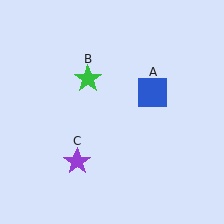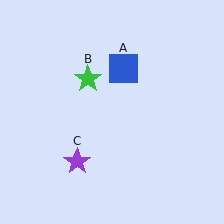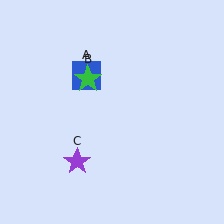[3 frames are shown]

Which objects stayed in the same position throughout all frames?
Green star (object B) and purple star (object C) remained stationary.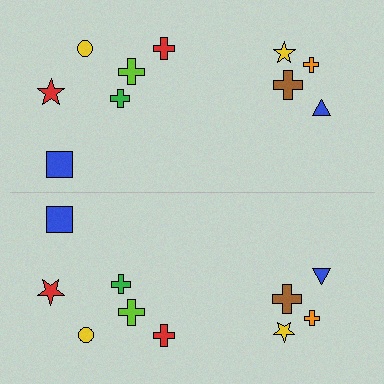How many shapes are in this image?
There are 20 shapes in this image.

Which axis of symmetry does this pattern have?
The pattern has a horizontal axis of symmetry running through the center of the image.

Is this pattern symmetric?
Yes, this pattern has bilateral (reflection) symmetry.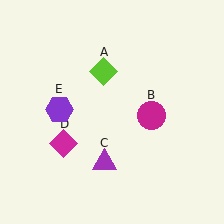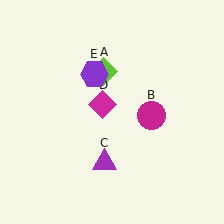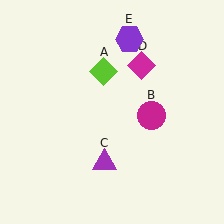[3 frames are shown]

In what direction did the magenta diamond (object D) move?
The magenta diamond (object D) moved up and to the right.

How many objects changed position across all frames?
2 objects changed position: magenta diamond (object D), purple hexagon (object E).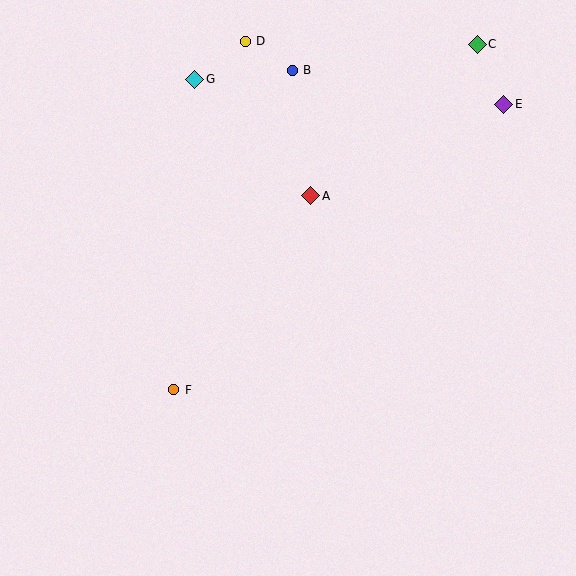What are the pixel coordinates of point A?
Point A is at (311, 196).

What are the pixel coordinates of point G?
Point G is at (195, 79).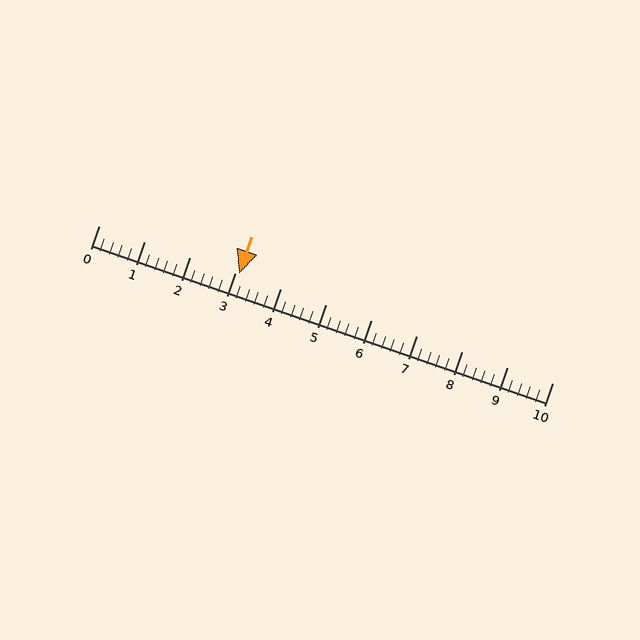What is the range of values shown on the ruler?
The ruler shows values from 0 to 10.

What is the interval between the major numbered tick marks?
The major tick marks are spaced 1 units apart.